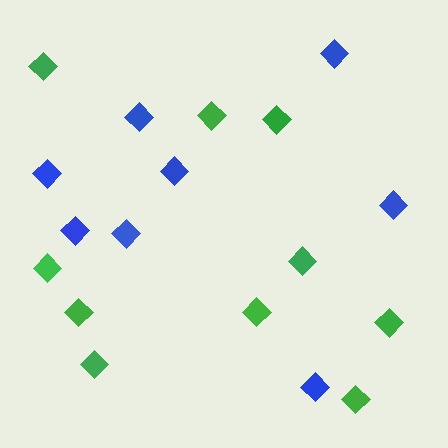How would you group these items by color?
There are 2 groups: one group of blue diamonds (8) and one group of green diamonds (10).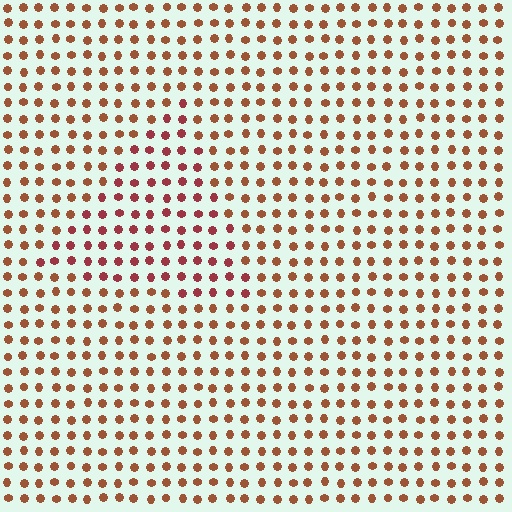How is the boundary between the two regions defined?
The boundary is defined purely by a slight shift in hue (about 26 degrees). Spacing, size, and orientation are identical on both sides.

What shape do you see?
I see a triangle.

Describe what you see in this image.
The image is filled with small brown elements in a uniform arrangement. A triangle-shaped region is visible where the elements are tinted to a slightly different hue, forming a subtle color boundary.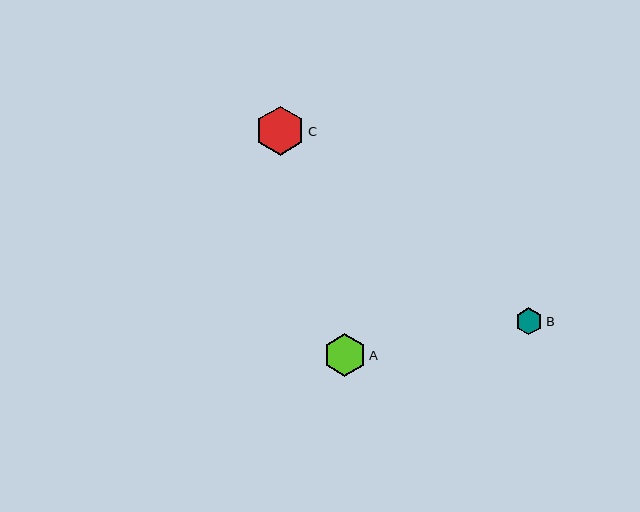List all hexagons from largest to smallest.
From largest to smallest: C, A, B.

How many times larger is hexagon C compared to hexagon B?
Hexagon C is approximately 1.8 times the size of hexagon B.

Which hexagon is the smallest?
Hexagon B is the smallest with a size of approximately 27 pixels.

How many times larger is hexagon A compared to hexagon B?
Hexagon A is approximately 1.6 times the size of hexagon B.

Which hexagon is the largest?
Hexagon C is the largest with a size of approximately 49 pixels.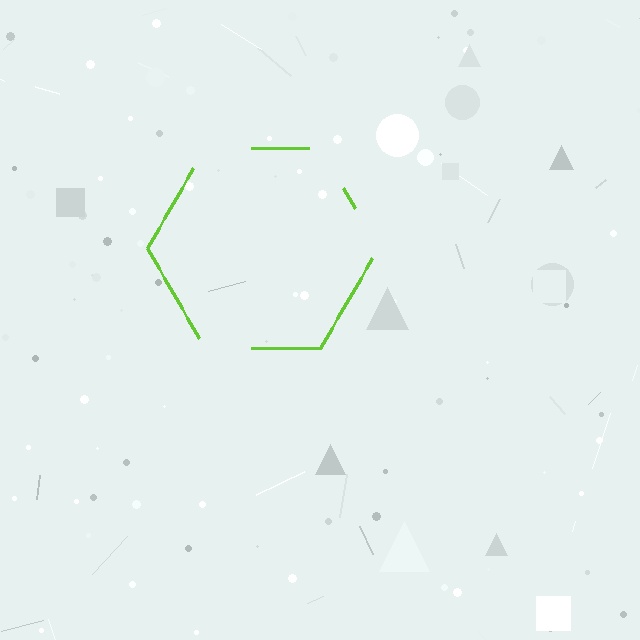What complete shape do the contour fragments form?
The contour fragments form a hexagon.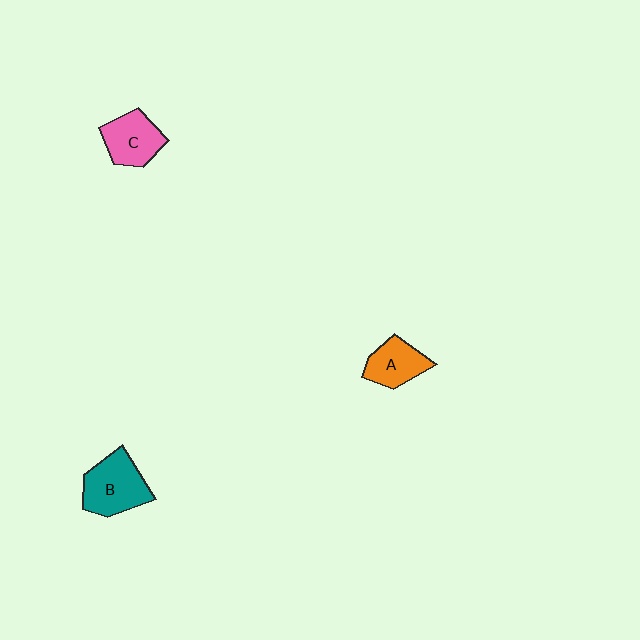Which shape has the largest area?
Shape B (teal).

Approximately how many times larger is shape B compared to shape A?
Approximately 1.4 times.